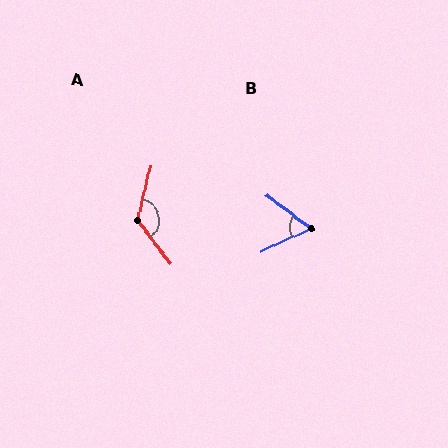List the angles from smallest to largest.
B (61°), A (128°).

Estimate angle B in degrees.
Approximately 61 degrees.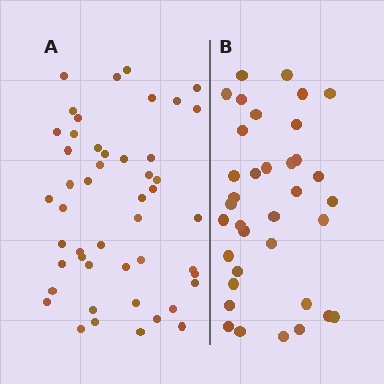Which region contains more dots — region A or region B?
Region A (the left region) has more dots.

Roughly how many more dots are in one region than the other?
Region A has roughly 12 or so more dots than region B.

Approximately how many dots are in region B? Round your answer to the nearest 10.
About 40 dots. (The exact count is 36, which rounds to 40.)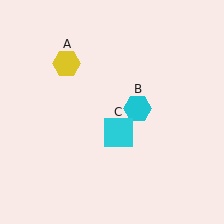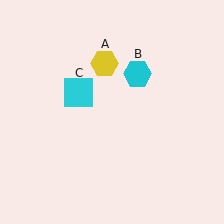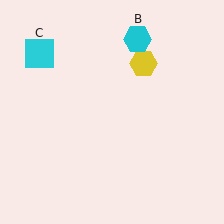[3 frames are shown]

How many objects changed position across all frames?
3 objects changed position: yellow hexagon (object A), cyan hexagon (object B), cyan square (object C).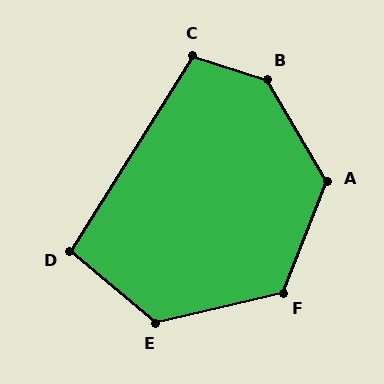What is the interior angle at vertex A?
Approximately 128 degrees (obtuse).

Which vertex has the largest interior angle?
B, at approximately 137 degrees.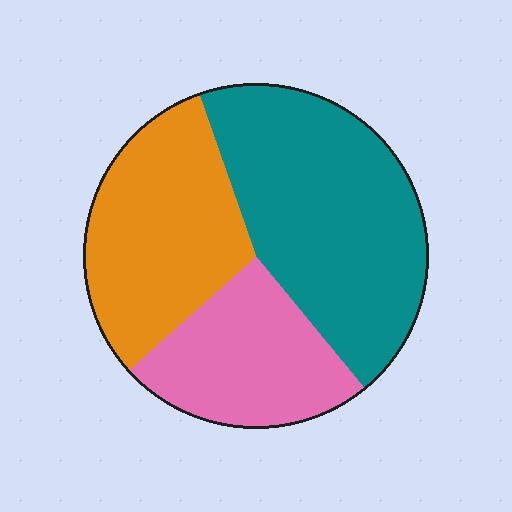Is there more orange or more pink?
Orange.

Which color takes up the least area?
Pink, at roughly 25%.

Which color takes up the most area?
Teal, at roughly 45%.